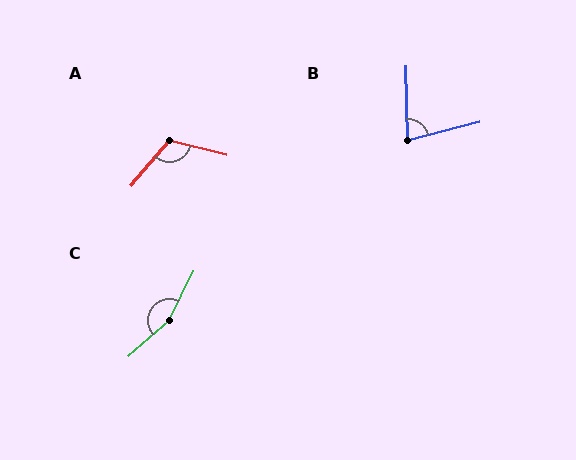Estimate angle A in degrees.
Approximately 116 degrees.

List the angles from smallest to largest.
B (77°), A (116°), C (158°).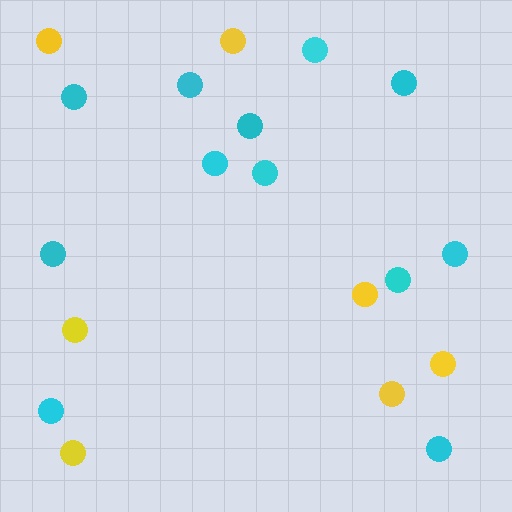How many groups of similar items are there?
There are 2 groups: one group of cyan circles (12) and one group of yellow circles (7).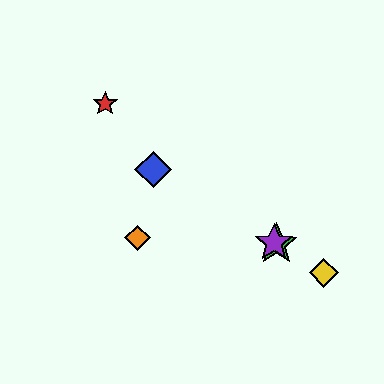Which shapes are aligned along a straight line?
The blue diamond, the green star, the yellow diamond, the purple star are aligned along a straight line.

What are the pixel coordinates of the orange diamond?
The orange diamond is at (138, 238).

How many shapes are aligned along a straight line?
4 shapes (the blue diamond, the green star, the yellow diamond, the purple star) are aligned along a straight line.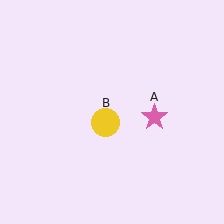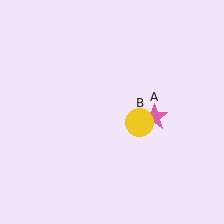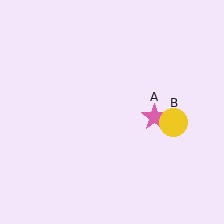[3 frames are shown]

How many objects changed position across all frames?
1 object changed position: yellow circle (object B).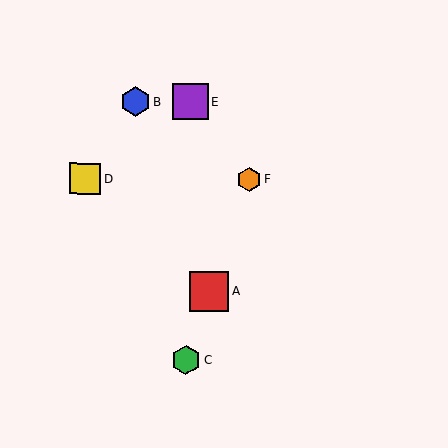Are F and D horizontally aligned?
Yes, both are at y≈179.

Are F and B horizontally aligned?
No, F is at y≈179 and B is at y≈101.